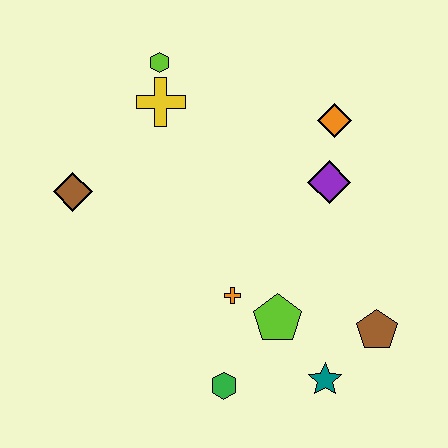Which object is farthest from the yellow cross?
The teal star is farthest from the yellow cross.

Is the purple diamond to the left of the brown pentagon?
Yes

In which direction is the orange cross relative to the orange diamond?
The orange cross is below the orange diamond.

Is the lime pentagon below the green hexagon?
No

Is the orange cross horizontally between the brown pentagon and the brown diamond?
Yes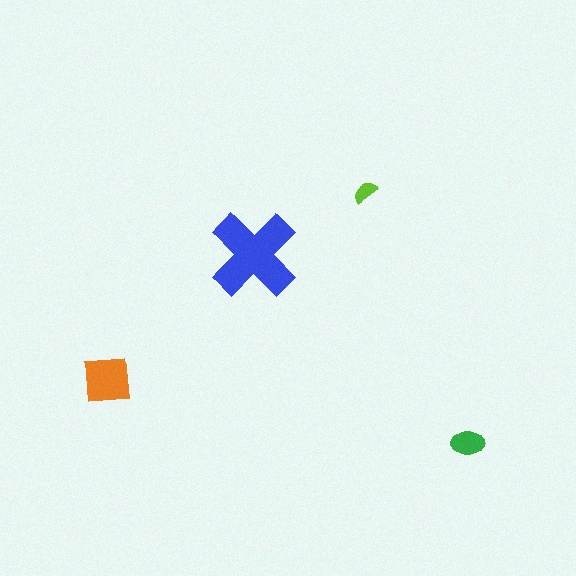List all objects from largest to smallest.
The blue cross, the orange square, the green ellipse, the lime semicircle.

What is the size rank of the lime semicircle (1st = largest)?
4th.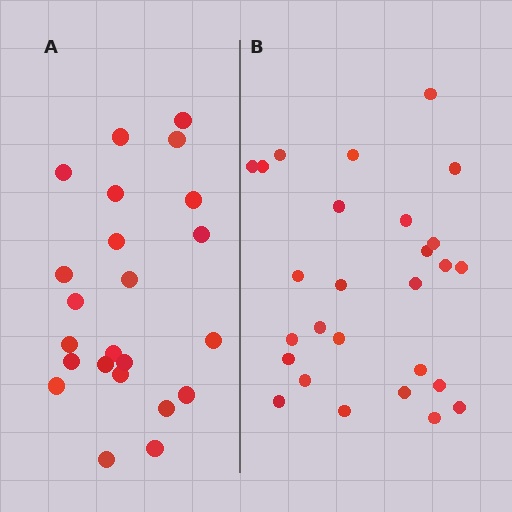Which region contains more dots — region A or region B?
Region B (the right region) has more dots.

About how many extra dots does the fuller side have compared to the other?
Region B has about 4 more dots than region A.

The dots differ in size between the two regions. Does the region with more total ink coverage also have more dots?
No. Region A has more total ink coverage because its dots are larger, but region B actually contains more individual dots. Total area can be misleading — the number of items is what matters here.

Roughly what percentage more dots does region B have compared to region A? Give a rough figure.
About 15% more.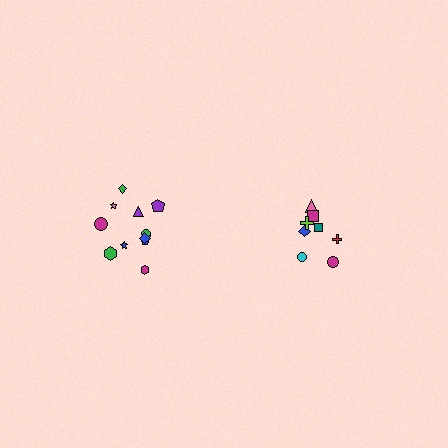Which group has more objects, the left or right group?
The left group.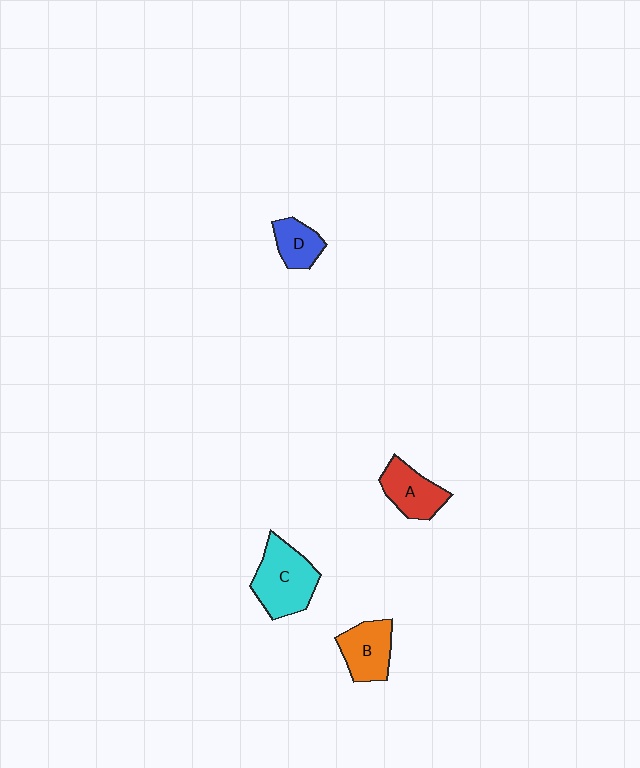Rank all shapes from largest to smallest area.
From largest to smallest: C (cyan), B (orange), A (red), D (blue).